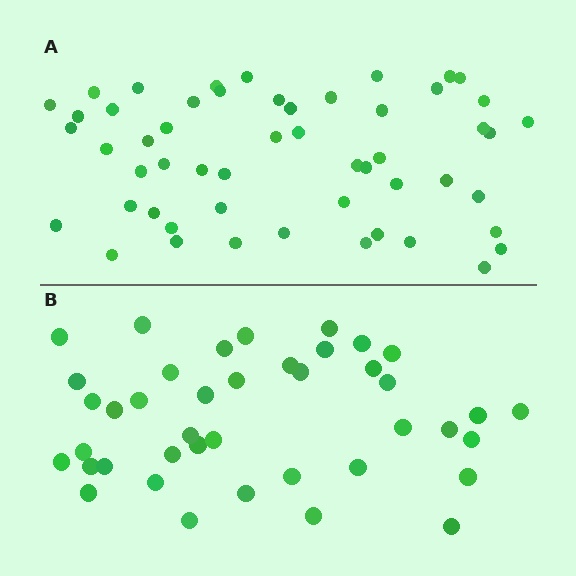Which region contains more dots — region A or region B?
Region A (the top region) has more dots.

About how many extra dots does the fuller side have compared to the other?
Region A has roughly 12 or so more dots than region B.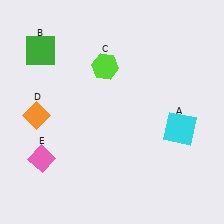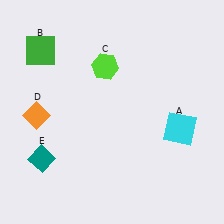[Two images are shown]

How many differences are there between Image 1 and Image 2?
There is 1 difference between the two images.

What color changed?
The diamond (E) changed from pink in Image 1 to teal in Image 2.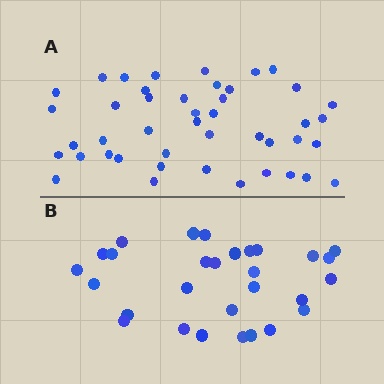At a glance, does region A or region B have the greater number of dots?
Region A (the top region) has more dots.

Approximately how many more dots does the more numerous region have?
Region A has approximately 15 more dots than region B.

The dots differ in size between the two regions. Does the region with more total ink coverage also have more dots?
No. Region B has more total ink coverage because its dots are larger, but region A actually contains more individual dots. Total area can be misleading — the number of items is what matters here.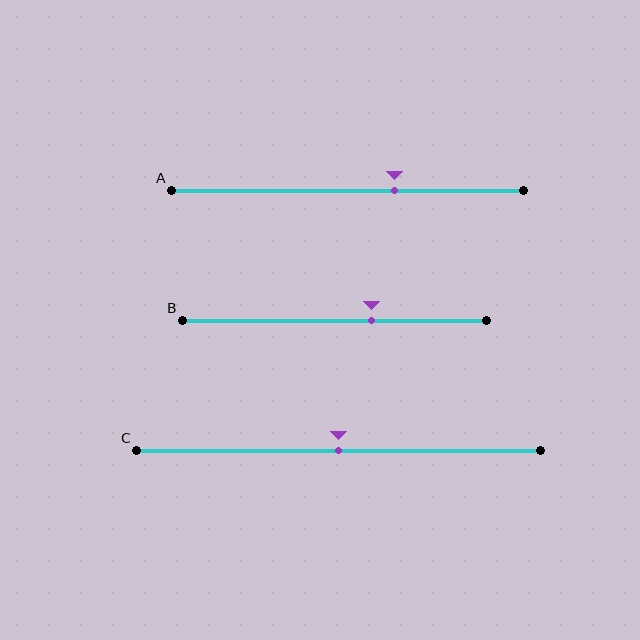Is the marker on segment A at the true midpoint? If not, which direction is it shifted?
No, the marker on segment A is shifted to the right by about 13% of the segment length.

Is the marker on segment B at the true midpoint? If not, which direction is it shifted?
No, the marker on segment B is shifted to the right by about 12% of the segment length.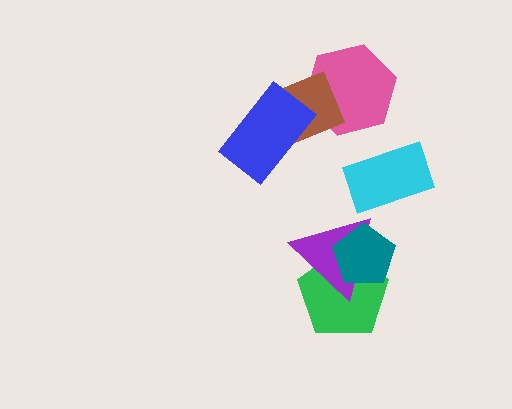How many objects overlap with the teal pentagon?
2 objects overlap with the teal pentagon.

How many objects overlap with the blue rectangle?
1 object overlaps with the blue rectangle.